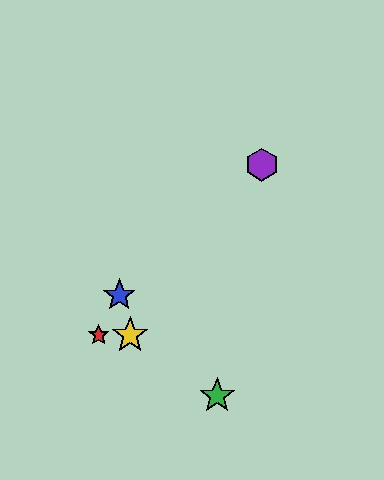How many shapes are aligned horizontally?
2 shapes (the red star, the yellow star) are aligned horizontally.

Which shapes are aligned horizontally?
The red star, the yellow star are aligned horizontally.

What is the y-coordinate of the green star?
The green star is at y≈396.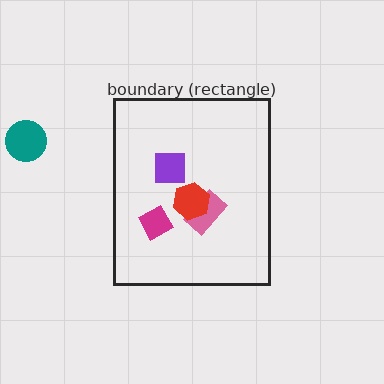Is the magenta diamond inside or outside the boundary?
Inside.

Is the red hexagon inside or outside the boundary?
Inside.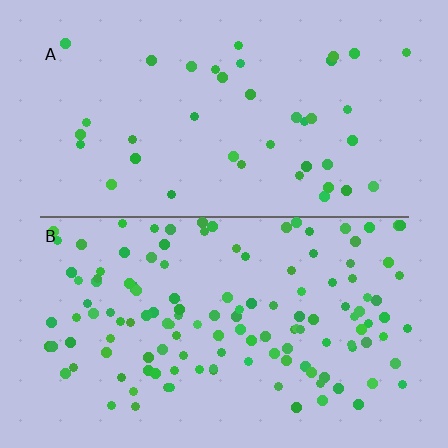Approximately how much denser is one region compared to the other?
Approximately 3.3× — region B over region A.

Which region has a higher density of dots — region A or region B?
B (the bottom).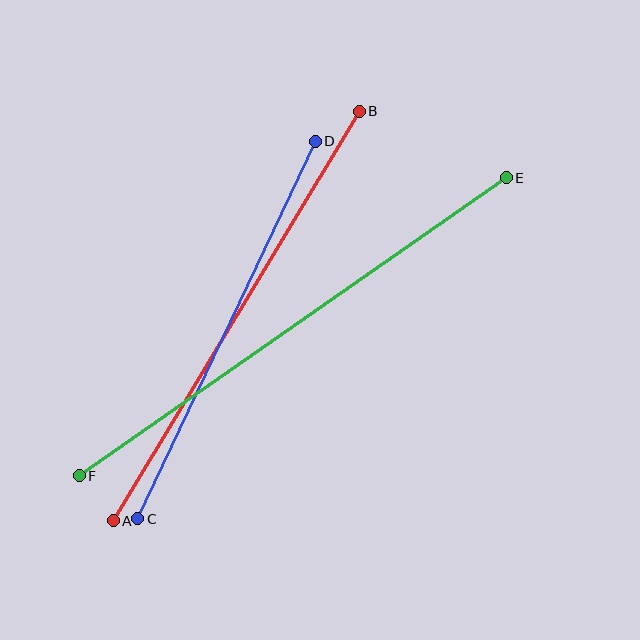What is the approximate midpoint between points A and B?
The midpoint is at approximately (236, 316) pixels.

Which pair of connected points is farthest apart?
Points E and F are farthest apart.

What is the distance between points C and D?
The distance is approximately 417 pixels.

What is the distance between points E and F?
The distance is approximately 521 pixels.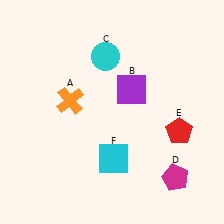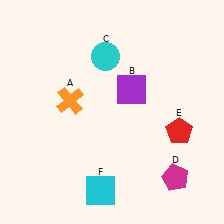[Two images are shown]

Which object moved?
The cyan square (F) moved down.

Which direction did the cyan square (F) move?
The cyan square (F) moved down.